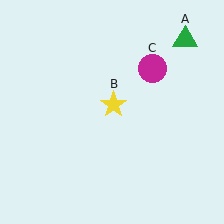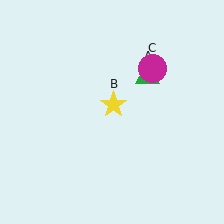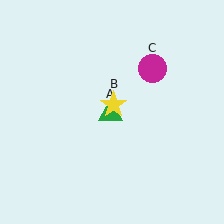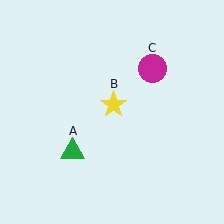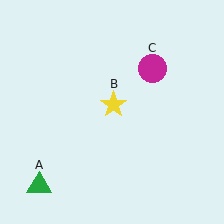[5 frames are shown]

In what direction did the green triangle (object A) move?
The green triangle (object A) moved down and to the left.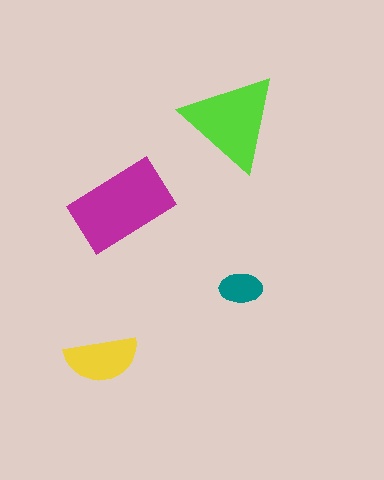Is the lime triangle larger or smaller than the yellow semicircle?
Larger.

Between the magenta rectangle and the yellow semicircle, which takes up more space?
The magenta rectangle.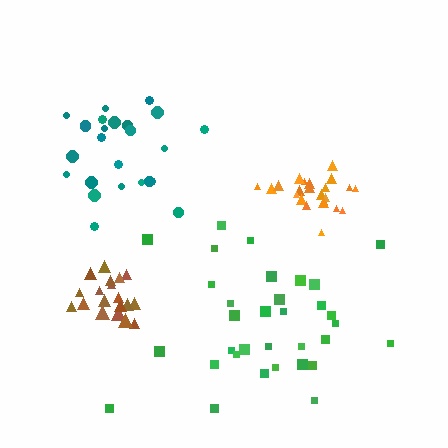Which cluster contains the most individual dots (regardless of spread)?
Green (33).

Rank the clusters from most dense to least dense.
orange, brown, teal, green.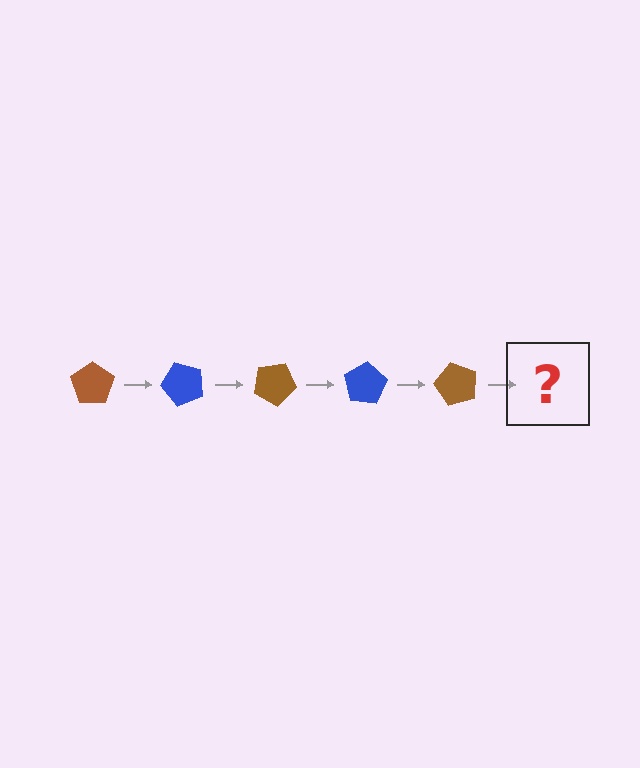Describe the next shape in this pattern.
It should be a blue pentagon, rotated 250 degrees from the start.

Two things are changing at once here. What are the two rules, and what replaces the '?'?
The two rules are that it rotates 50 degrees each step and the color cycles through brown and blue. The '?' should be a blue pentagon, rotated 250 degrees from the start.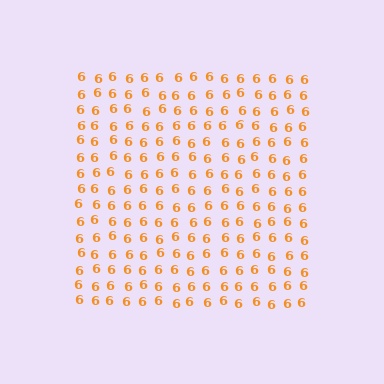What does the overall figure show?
The overall figure shows a square.